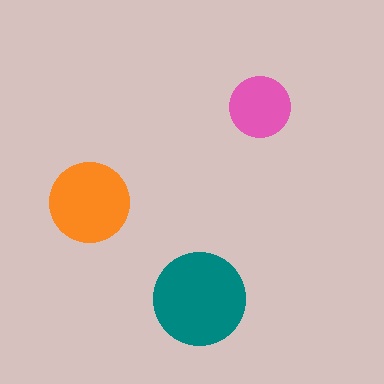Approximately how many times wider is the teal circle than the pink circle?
About 1.5 times wider.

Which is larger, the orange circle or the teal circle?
The teal one.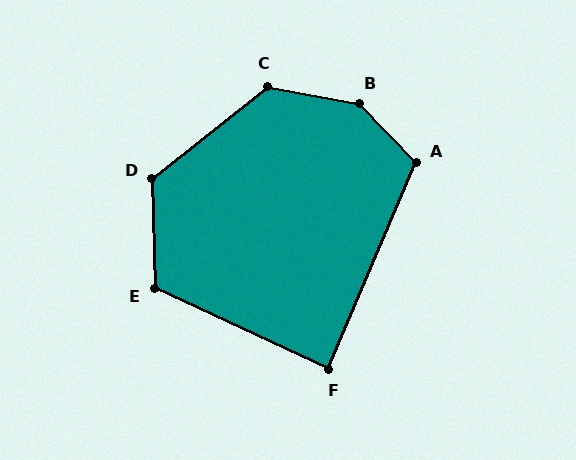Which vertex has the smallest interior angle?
F, at approximately 88 degrees.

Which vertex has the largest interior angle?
B, at approximately 145 degrees.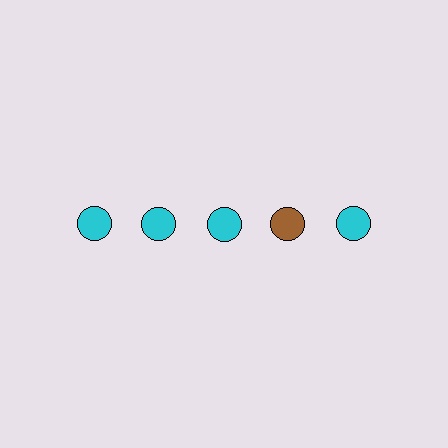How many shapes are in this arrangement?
There are 5 shapes arranged in a grid pattern.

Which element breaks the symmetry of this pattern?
The brown circle in the top row, second from right column breaks the symmetry. All other shapes are cyan circles.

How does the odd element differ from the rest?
It has a different color: brown instead of cyan.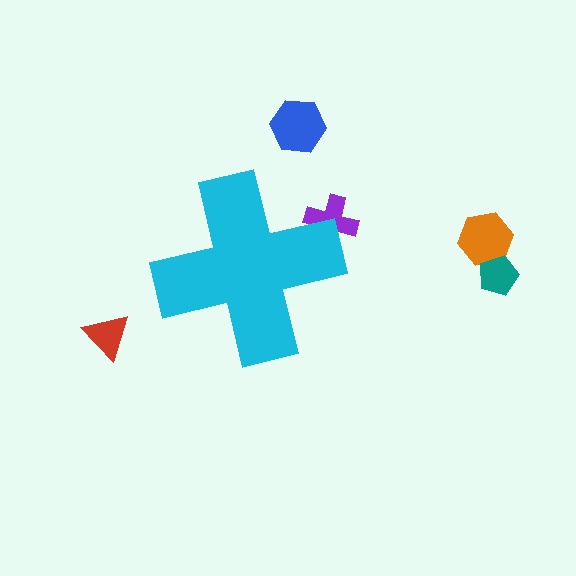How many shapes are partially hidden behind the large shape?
1 shape is partially hidden.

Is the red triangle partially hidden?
No, the red triangle is fully visible.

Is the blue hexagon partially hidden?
No, the blue hexagon is fully visible.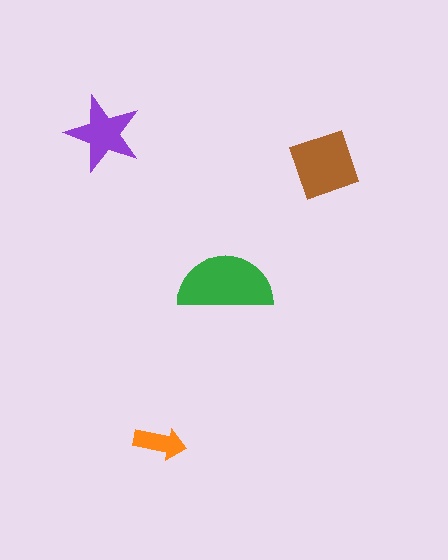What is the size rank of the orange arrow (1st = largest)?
4th.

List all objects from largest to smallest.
The green semicircle, the brown diamond, the purple star, the orange arrow.